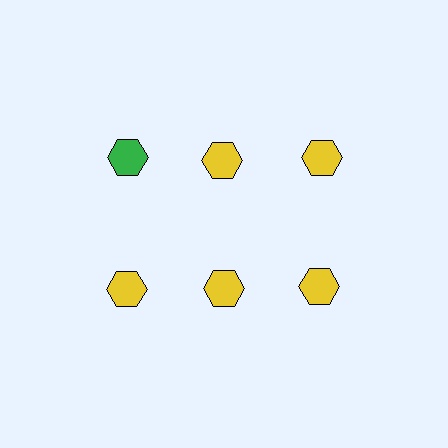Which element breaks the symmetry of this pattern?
The green hexagon in the top row, leftmost column breaks the symmetry. All other shapes are yellow hexagons.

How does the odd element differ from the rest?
It has a different color: green instead of yellow.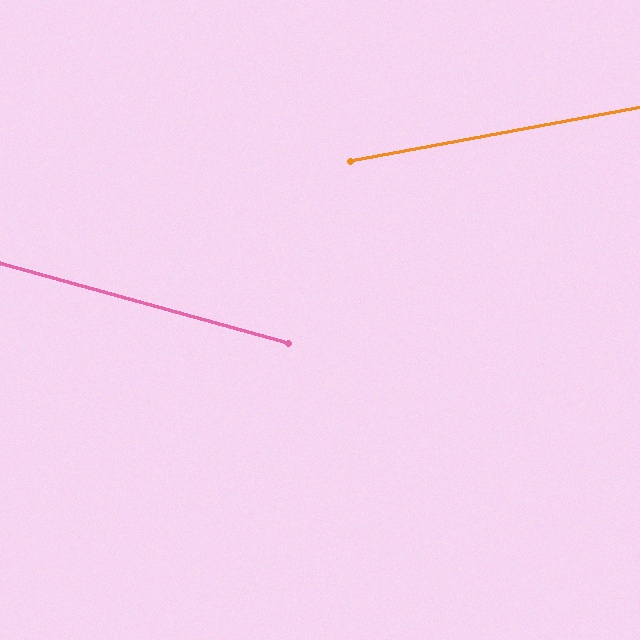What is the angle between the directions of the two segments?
Approximately 26 degrees.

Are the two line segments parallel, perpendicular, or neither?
Neither parallel nor perpendicular — they differ by about 26°.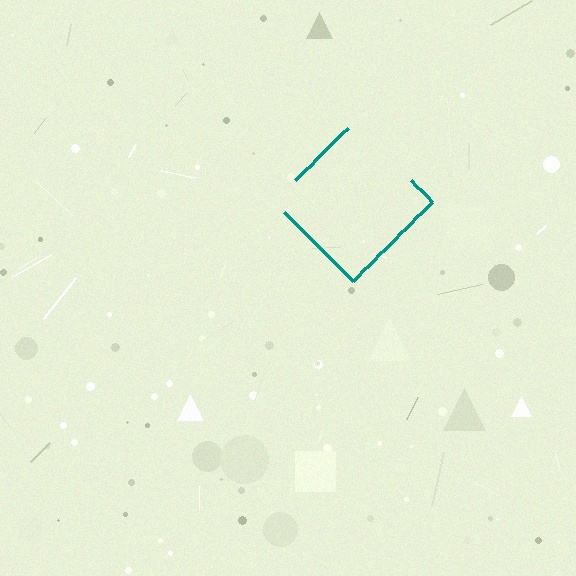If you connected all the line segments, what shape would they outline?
They would outline a diamond.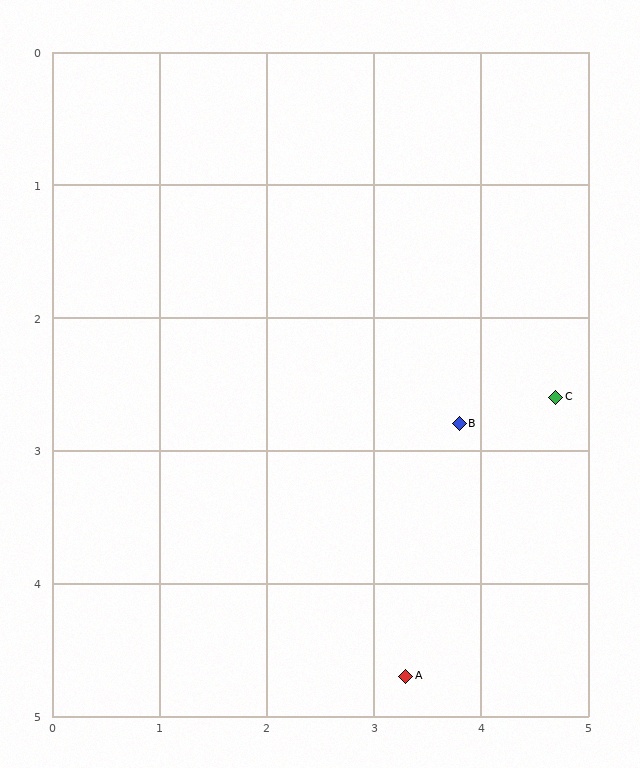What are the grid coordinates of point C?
Point C is at approximately (4.7, 2.6).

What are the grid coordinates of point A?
Point A is at approximately (3.3, 4.7).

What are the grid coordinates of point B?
Point B is at approximately (3.8, 2.8).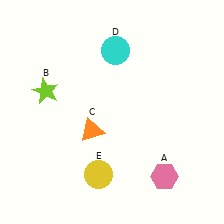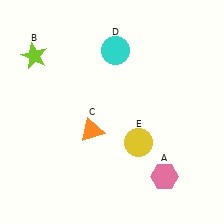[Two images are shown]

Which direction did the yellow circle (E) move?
The yellow circle (E) moved right.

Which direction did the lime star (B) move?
The lime star (B) moved up.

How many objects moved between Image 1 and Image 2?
2 objects moved between the two images.